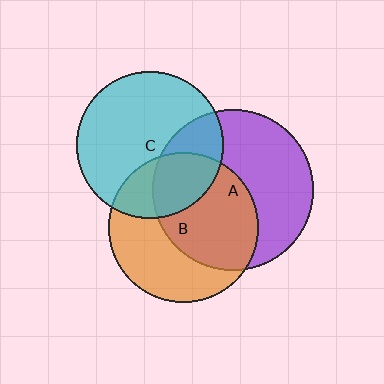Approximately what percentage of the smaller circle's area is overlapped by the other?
Approximately 55%.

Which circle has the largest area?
Circle A (purple).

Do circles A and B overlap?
Yes.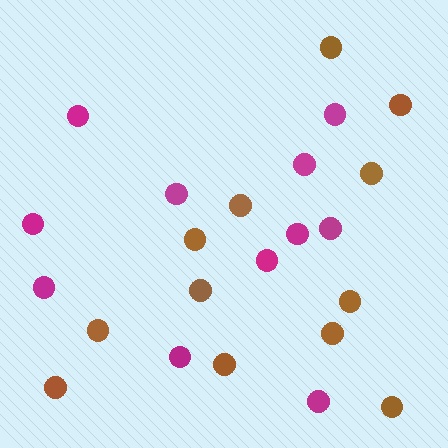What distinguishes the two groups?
There are 2 groups: one group of magenta circles (11) and one group of brown circles (12).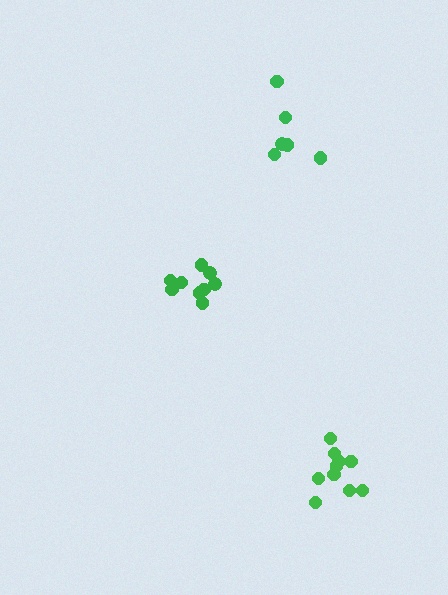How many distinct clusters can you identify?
There are 3 distinct clusters.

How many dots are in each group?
Group 1: 10 dots, Group 2: 9 dots, Group 3: 6 dots (25 total).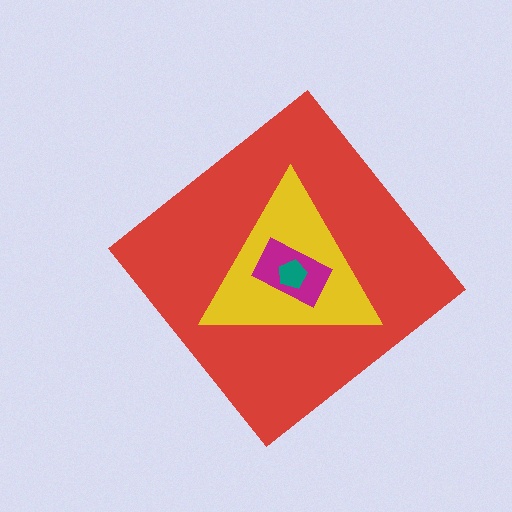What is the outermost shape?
The red diamond.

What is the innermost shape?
The teal pentagon.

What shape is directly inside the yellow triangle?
The magenta rectangle.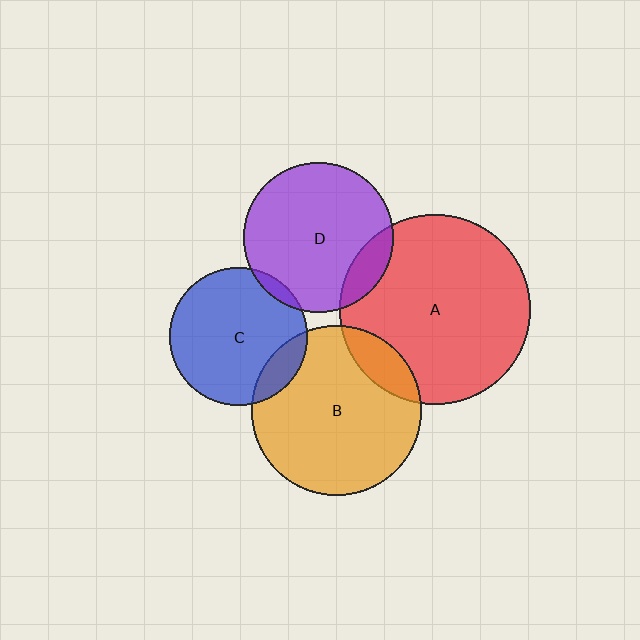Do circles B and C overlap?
Yes.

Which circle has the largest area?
Circle A (red).